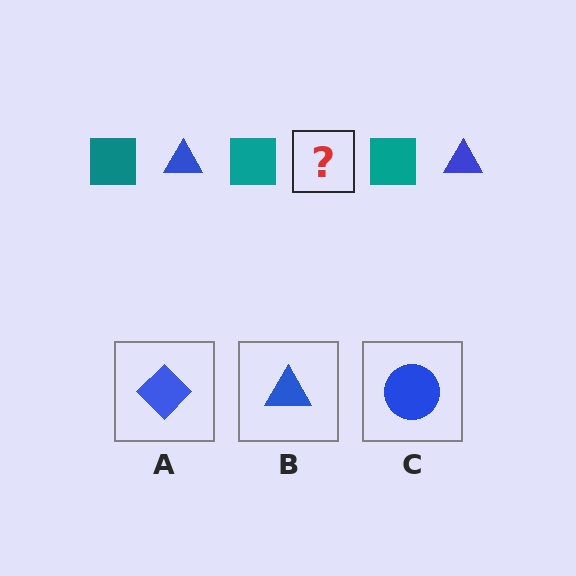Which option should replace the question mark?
Option B.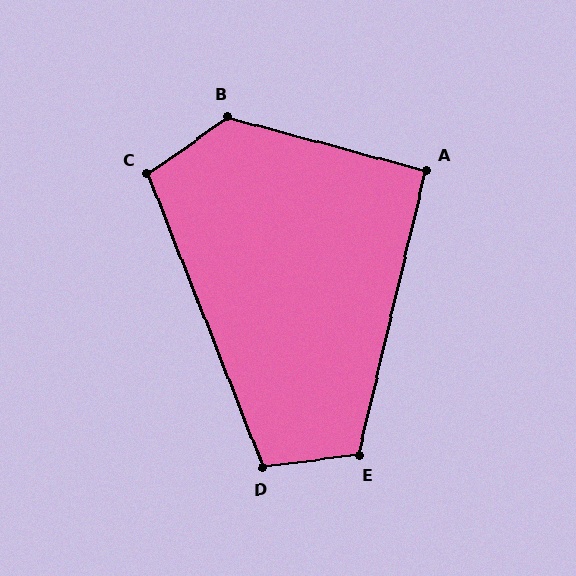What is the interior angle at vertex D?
Approximately 104 degrees (obtuse).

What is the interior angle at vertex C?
Approximately 104 degrees (obtuse).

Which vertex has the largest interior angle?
B, at approximately 130 degrees.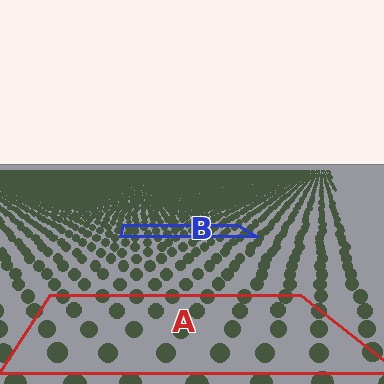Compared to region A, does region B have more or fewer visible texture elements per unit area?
Region B has more texture elements per unit area — they are packed more densely because it is farther away.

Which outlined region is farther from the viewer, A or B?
Region B is farther from the viewer — the texture elements inside it appear smaller and more densely packed.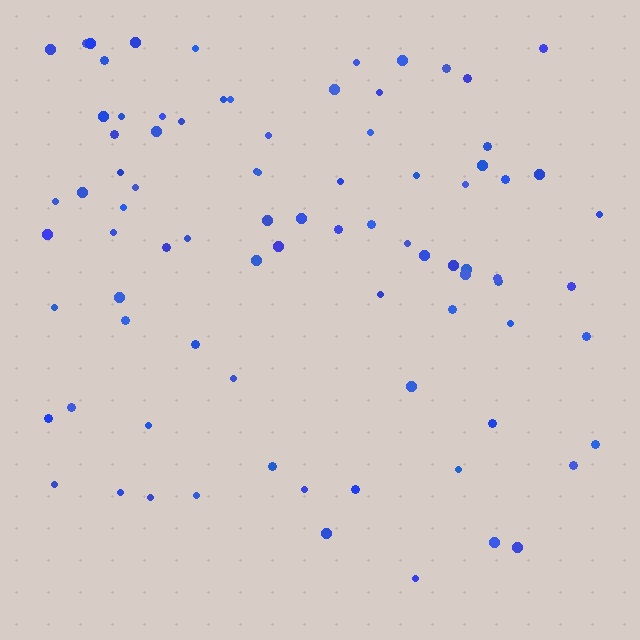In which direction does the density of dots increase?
From bottom to top, with the top side densest.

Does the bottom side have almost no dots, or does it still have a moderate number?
Still a moderate number, just noticeably fewer than the top.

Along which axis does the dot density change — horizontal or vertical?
Vertical.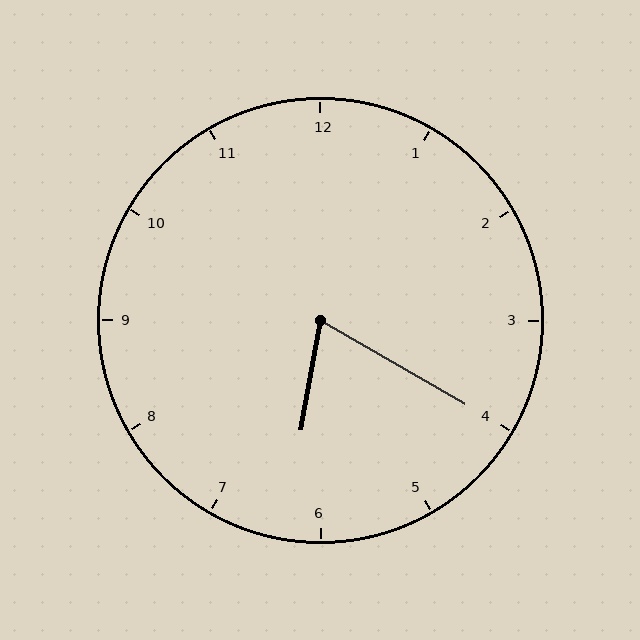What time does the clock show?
6:20.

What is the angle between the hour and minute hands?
Approximately 70 degrees.